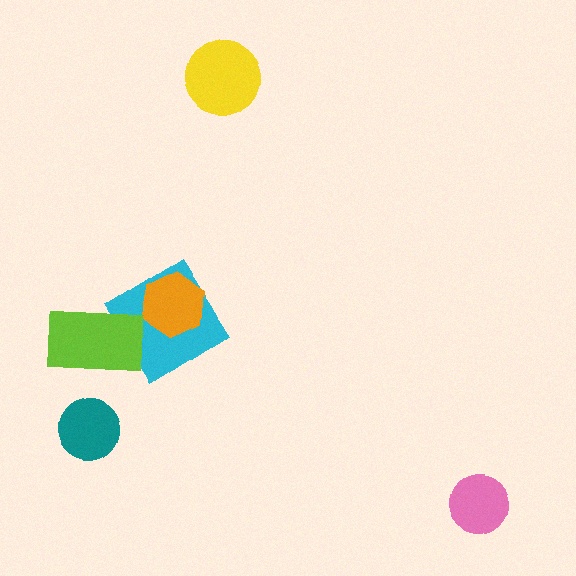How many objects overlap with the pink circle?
0 objects overlap with the pink circle.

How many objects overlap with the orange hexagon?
1 object overlaps with the orange hexagon.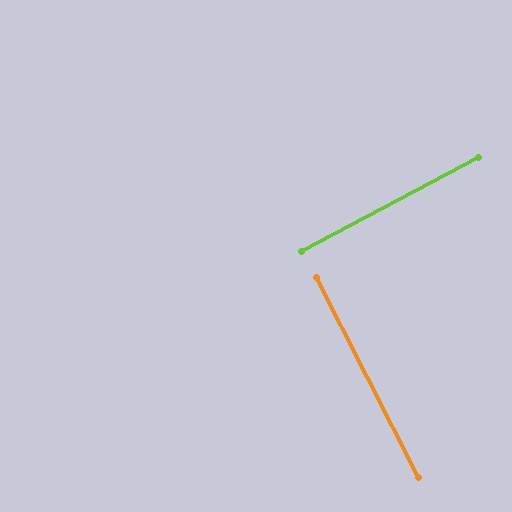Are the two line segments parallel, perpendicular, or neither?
Perpendicular — they meet at approximately 89°.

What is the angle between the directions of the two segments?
Approximately 89 degrees.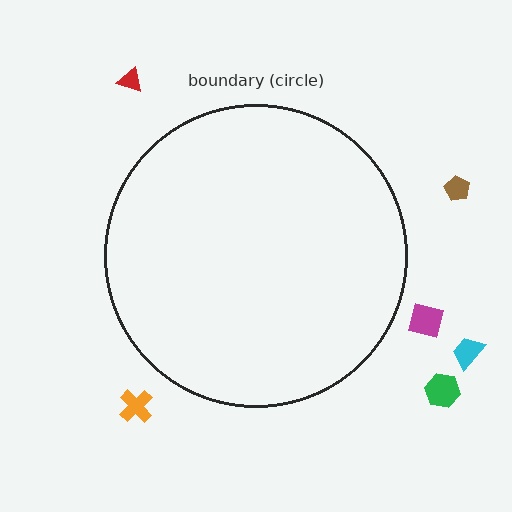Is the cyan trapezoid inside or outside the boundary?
Outside.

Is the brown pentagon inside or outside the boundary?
Outside.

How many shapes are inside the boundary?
0 inside, 6 outside.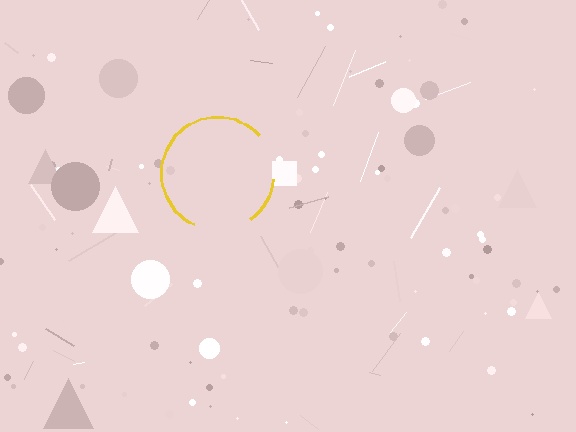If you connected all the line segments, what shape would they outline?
They would outline a circle.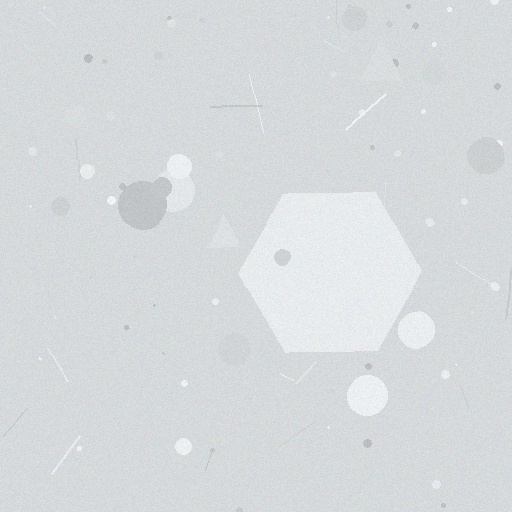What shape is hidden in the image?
A hexagon is hidden in the image.